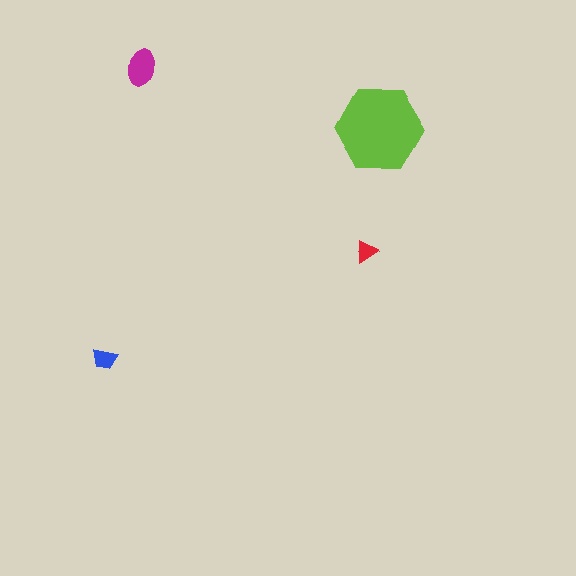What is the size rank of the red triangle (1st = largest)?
4th.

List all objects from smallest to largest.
The red triangle, the blue trapezoid, the magenta ellipse, the lime hexagon.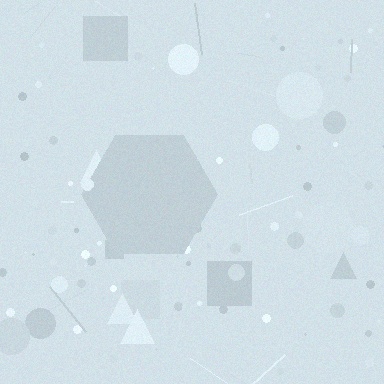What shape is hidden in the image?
A hexagon is hidden in the image.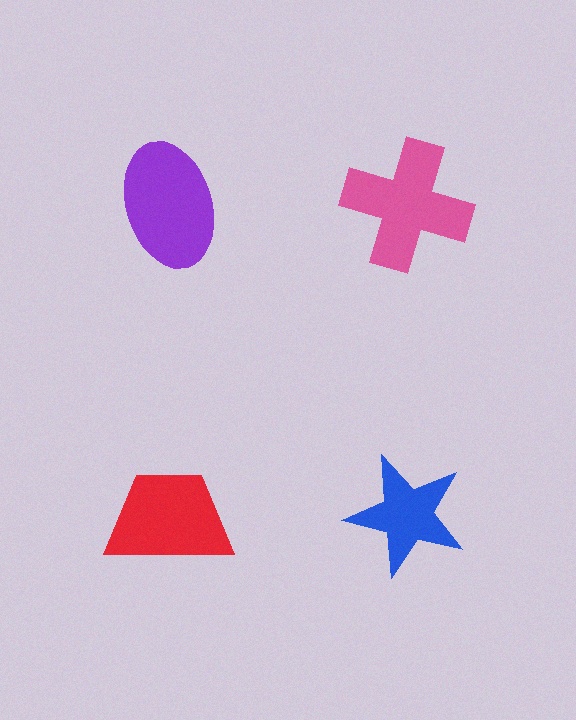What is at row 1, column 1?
A purple ellipse.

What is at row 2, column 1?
A red trapezoid.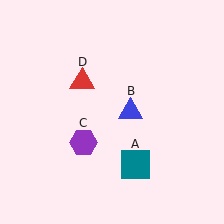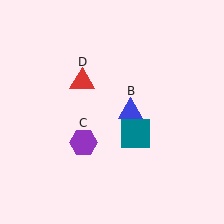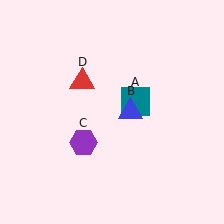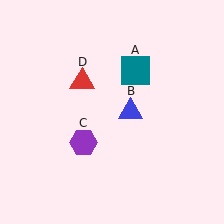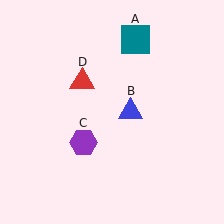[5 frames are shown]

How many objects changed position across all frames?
1 object changed position: teal square (object A).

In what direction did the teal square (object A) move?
The teal square (object A) moved up.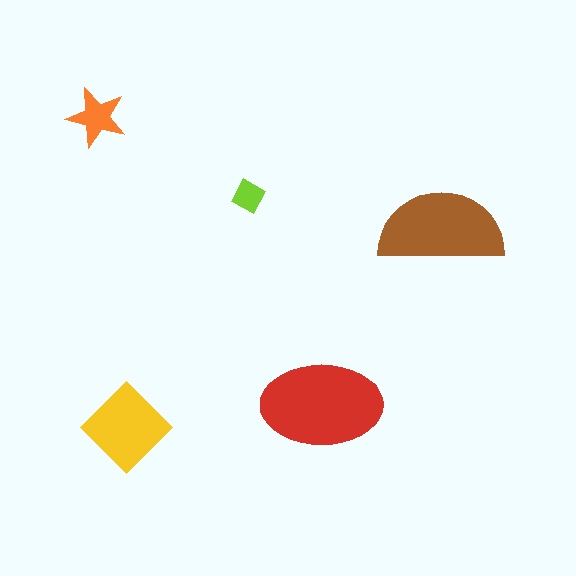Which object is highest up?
The orange star is topmost.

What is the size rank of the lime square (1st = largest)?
5th.